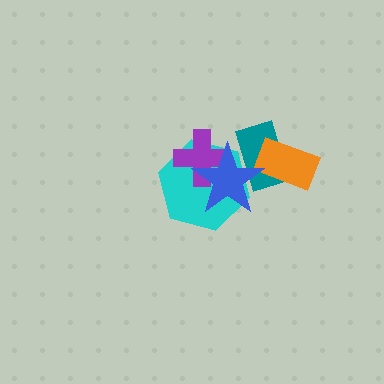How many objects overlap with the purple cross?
2 objects overlap with the purple cross.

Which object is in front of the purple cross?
The blue star is in front of the purple cross.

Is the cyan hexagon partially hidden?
Yes, it is partially covered by another shape.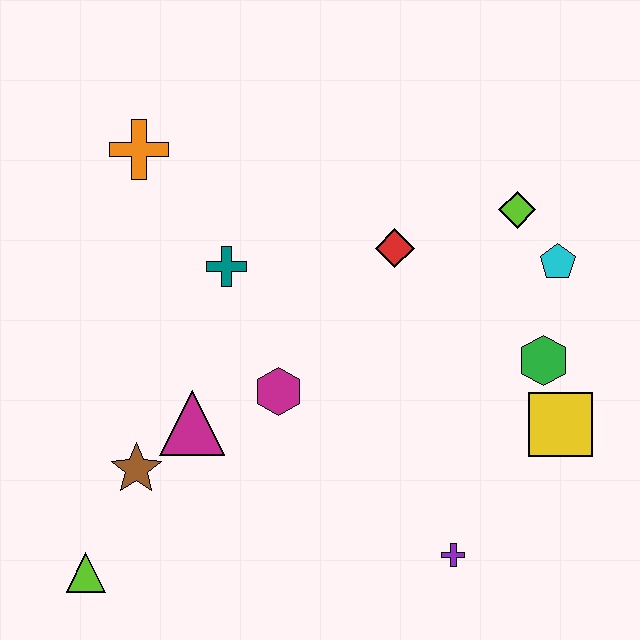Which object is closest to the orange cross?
The teal cross is closest to the orange cross.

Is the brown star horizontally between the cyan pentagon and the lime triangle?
Yes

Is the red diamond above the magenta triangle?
Yes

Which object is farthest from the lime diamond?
The lime triangle is farthest from the lime diamond.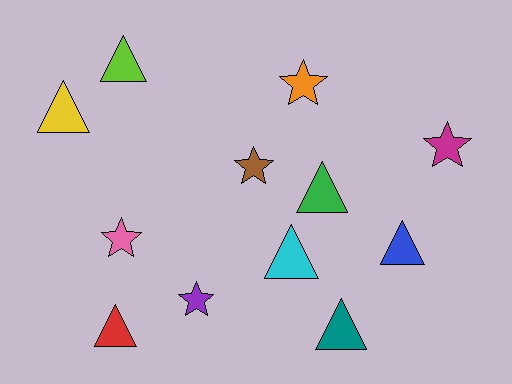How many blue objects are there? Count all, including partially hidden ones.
There is 1 blue object.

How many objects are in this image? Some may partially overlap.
There are 12 objects.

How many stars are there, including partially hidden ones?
There are 5 stars.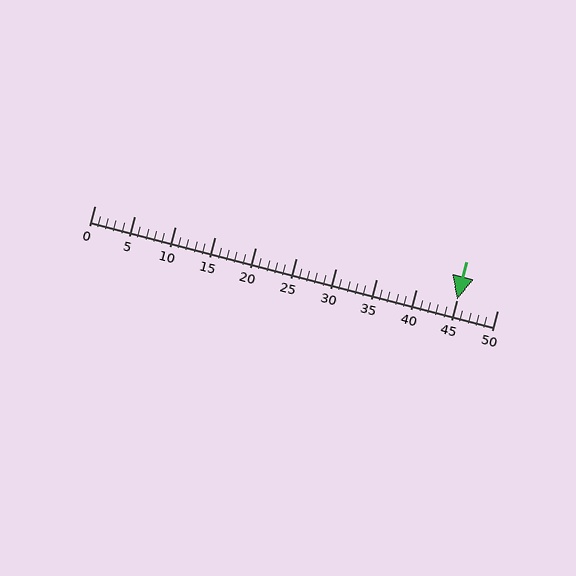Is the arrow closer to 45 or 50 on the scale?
The arrow is closer to 45.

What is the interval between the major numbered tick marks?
The major tick marks are spaced 5 units apart.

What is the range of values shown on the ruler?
The ruler shows values from 0 to 50.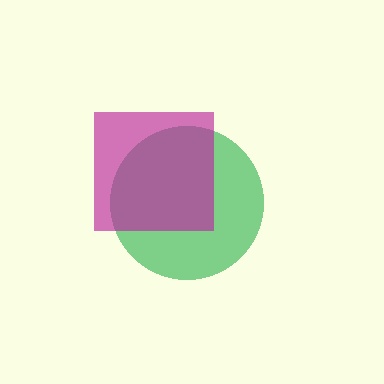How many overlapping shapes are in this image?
There are 2 overlapping shapes in the image.